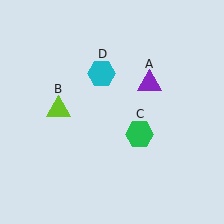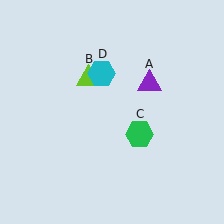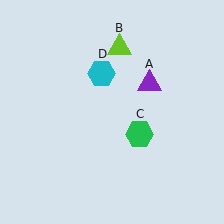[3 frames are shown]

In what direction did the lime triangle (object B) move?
The lime triangle (object B) moved up and to the right.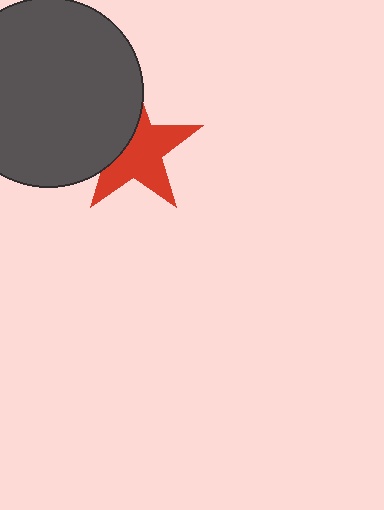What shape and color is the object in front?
The object in front is a dark gray circle.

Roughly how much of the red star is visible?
About half of it is visible (roughly 63%).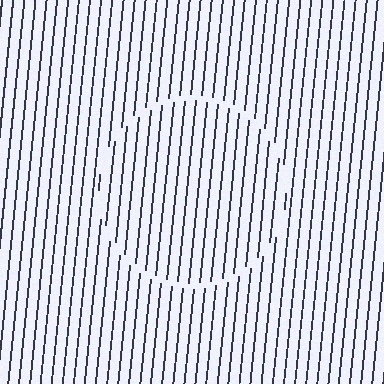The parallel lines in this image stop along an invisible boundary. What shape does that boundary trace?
An illusory circle. The interior of the shape contains the same grating, shifted by half a period — the contour is defined by the phase discontinuity where line-ends from the inner and outer gratings abut.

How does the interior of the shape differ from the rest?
The interior of the shape contains the same grating, shifted by half a period — the contour is defined by the phase discontinuity where line-ends from the inner and outer gratings abut.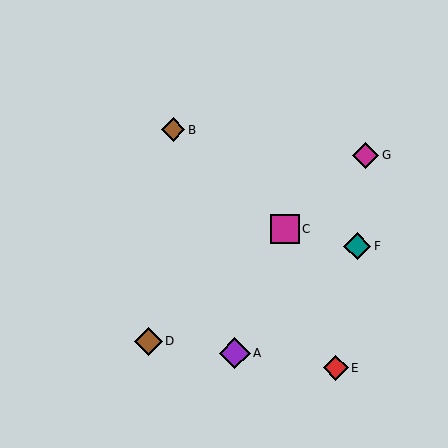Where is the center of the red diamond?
The center of the red diamond is at (336, 368).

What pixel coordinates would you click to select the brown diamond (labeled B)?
Click at (173, 130) to select the brown diamond B.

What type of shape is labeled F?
Shape F is a teal diamond.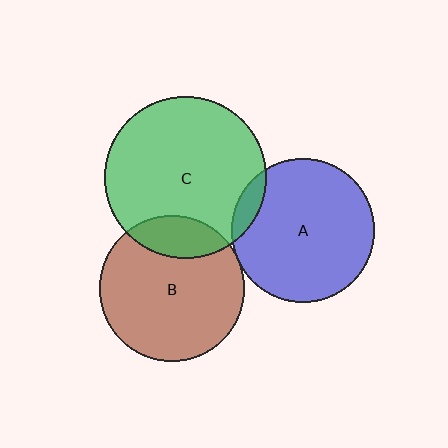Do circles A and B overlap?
Yes.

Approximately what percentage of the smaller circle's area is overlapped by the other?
Approximately 5%.